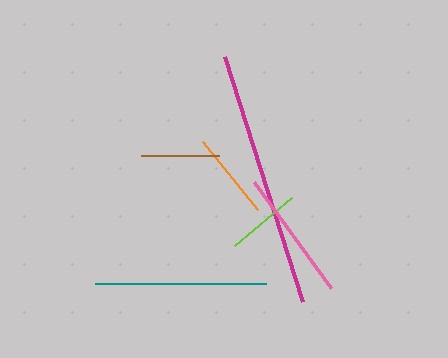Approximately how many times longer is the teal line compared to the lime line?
The teal line is approximately 2.3 times the length of the lime line.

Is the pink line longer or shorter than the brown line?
The pink line is longer than the brown line.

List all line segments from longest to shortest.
From longest to shortest: magenta, teal, pink, orange, brown, lime.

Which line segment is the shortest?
The lime line is the shortest at approximately 75 pixels.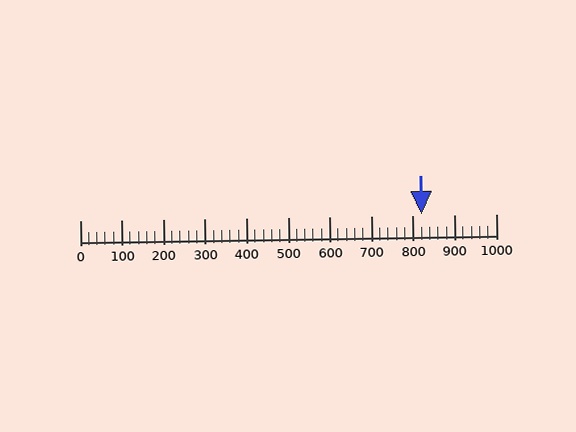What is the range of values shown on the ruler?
The ruler shows values from 0 to 1000.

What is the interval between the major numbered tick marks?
The major tick marks are spaced 100 units apart.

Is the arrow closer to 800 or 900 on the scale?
The arrow is closer to 800.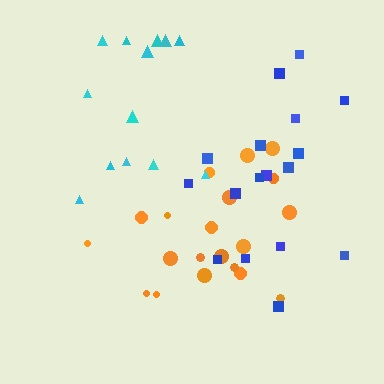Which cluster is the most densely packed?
Orange.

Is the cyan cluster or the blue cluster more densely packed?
Cyan.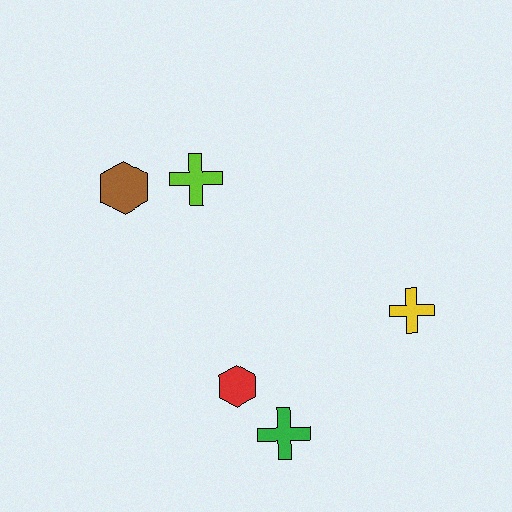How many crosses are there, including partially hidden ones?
There are 3 crosses.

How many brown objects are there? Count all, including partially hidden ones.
There is 1 brown object.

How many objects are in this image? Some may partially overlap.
There are 5 objects.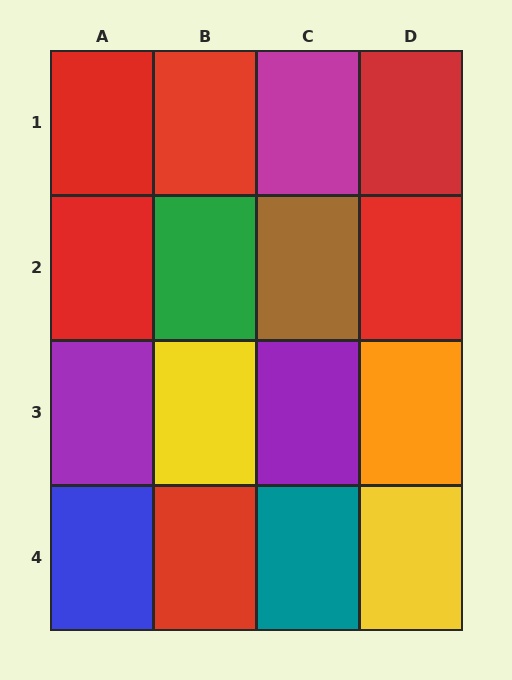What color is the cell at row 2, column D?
Red.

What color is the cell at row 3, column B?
Yellow.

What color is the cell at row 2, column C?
Brown.